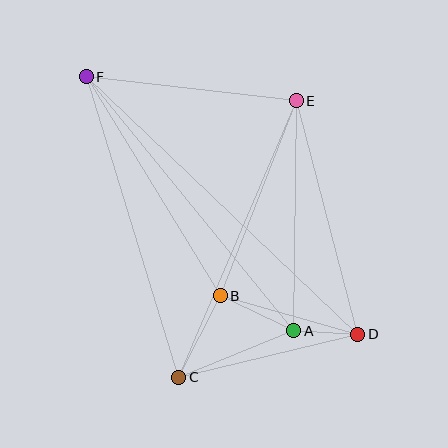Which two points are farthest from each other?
Points D and F are farthest from each other.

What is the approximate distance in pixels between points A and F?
The distance between A and F is approximately 328 pixels.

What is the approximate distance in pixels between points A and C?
The distance between A and C is approximately 124 pixels.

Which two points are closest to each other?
Points A and D are closest to each other.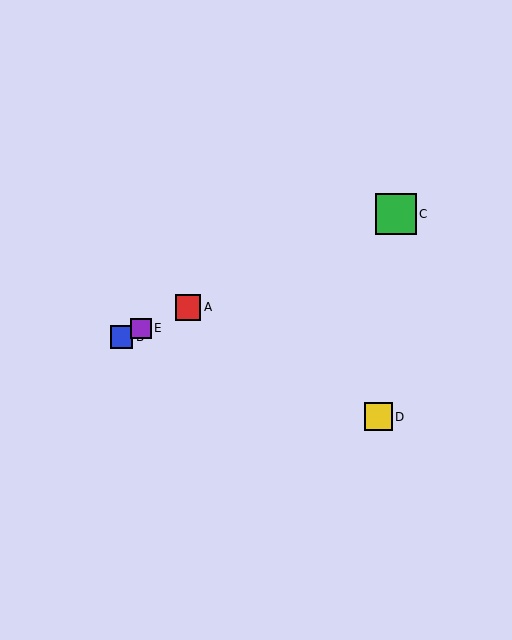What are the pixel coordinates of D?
Object D is at (378, 417).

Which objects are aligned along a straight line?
Objects A, B, C, E are aligned along a straight line.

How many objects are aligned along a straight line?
4 objects (A, B, C, E) are aligned along a straight line.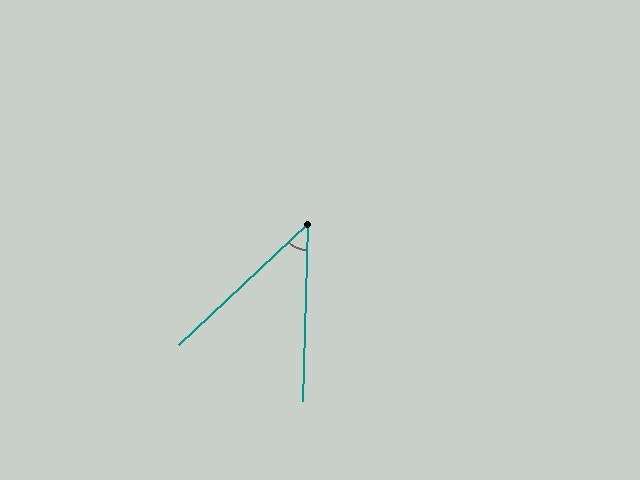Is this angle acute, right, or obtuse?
It is acute.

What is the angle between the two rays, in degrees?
Approximately 45 degrees.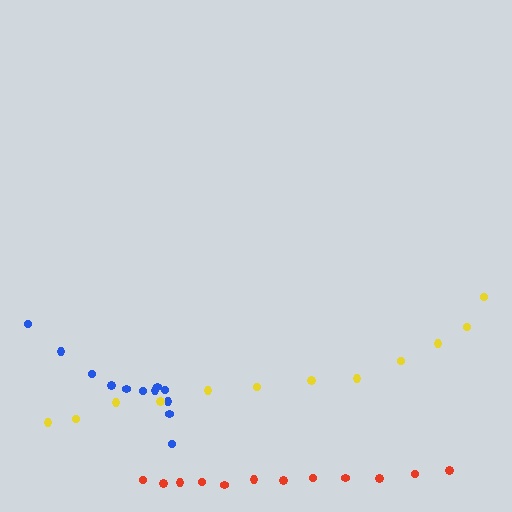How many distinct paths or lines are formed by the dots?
There are 3 distinct paths.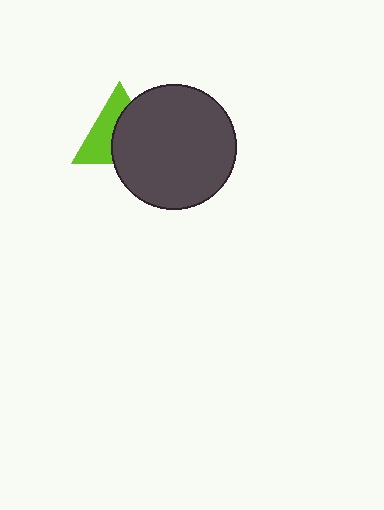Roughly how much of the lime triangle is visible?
About half of it is visible (roughly 48%).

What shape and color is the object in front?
The object in front is a dark gray circle.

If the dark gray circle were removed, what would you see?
You would see the complete lime triangle.